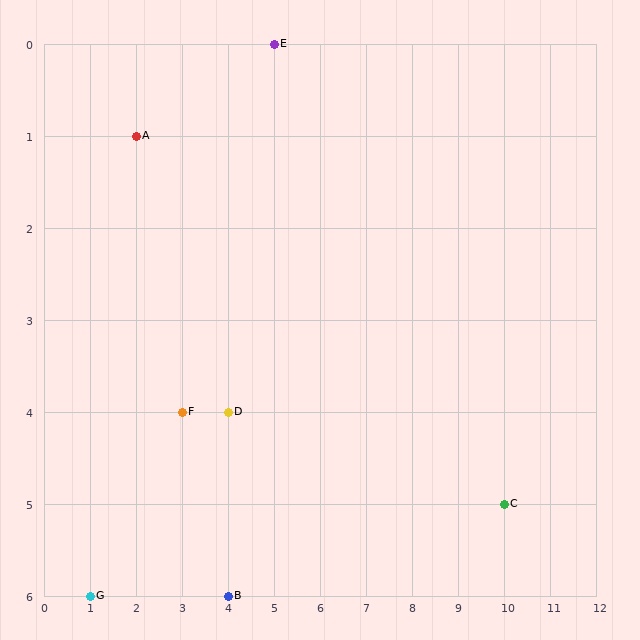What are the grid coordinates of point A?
Point A is at grid coordinates (2, 1).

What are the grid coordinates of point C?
Point C is at grid coordinates (10, 5).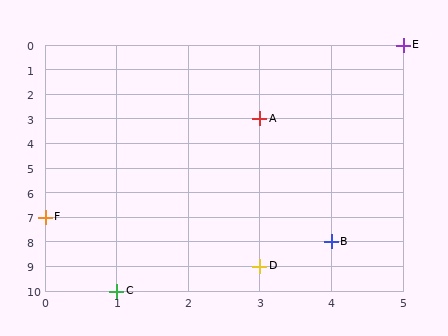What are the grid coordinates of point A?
Point A is at grid coordinates (3, 3).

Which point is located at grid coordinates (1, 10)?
Point C is at (1, 10).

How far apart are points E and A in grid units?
Points E and A are 2 columns and 3 rows apart (about 3.6 grid units diagonally).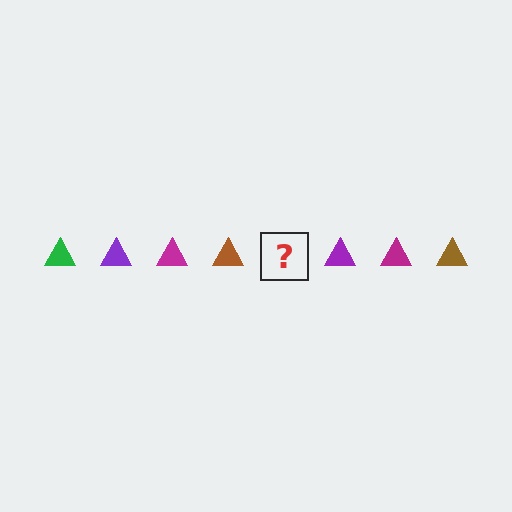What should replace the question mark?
The question mark should be replaced with a green triangle.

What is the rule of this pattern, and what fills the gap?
The rule is that the pattern cycles through green, purple, magenta, brown triangles. The gap should be filled with a green triangle.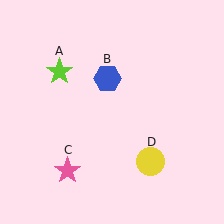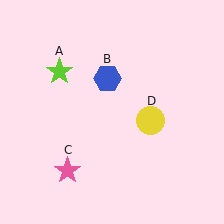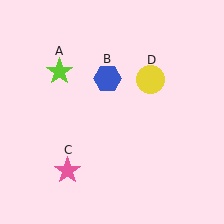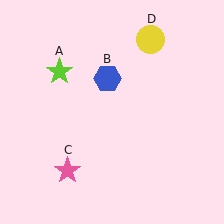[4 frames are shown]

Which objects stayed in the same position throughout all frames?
Lime star (object A) and blue hexagon (object B) and pink star (object C) remained stationary.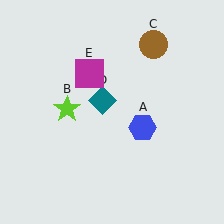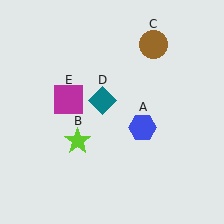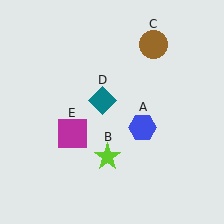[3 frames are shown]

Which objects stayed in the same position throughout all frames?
Blue hexagon (object A) and brown circle (object C) and teal diamond (object D) remained stationary.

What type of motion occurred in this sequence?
The lime star (object B), magenta square (object E) rotated counterclockwise around the center of the scene.